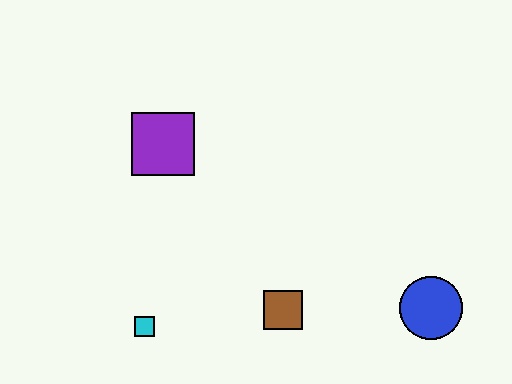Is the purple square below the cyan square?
No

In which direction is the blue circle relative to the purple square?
The blue circle is to the right of the purple square.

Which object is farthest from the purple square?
The blue circle is farthest from the purple square.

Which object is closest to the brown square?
The cyan square is closest to the brown square.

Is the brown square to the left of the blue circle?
Yes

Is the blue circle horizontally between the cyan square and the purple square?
No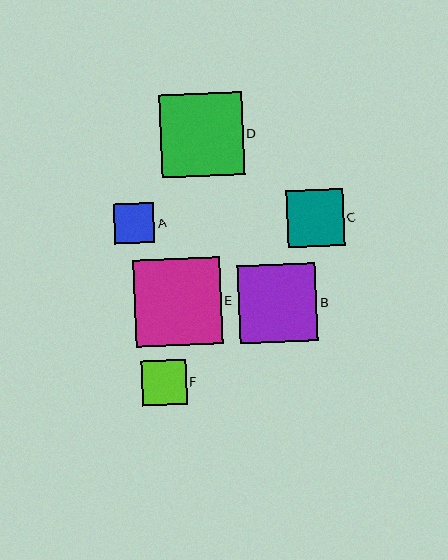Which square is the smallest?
Square A is the smallest with a size of approximately 40 pixels.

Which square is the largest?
Square E is the largest with a size of approximately 87 pixels.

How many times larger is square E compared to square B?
Square E is approximately 1.1 times the size of square B.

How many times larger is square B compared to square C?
Square B is approximately 1.4 times the size of square C.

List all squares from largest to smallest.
From largest to smallest: E, D, B, C, F, A.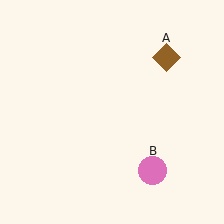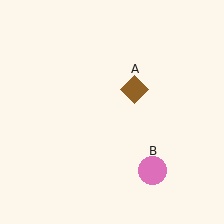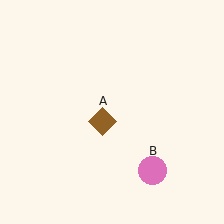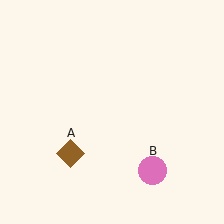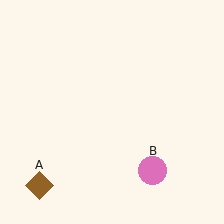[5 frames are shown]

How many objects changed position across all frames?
1 object changed position: brown diamond (object A).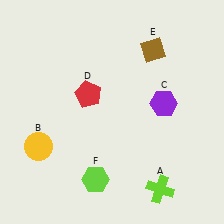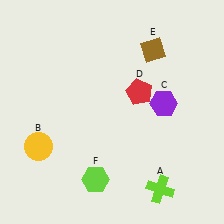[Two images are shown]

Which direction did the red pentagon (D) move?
The red pentagon (D) moved right.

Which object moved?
The red pentagon (D) moved right.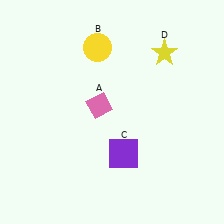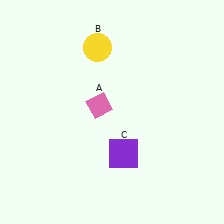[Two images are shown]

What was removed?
The yellow star (D) was removed in Image 2.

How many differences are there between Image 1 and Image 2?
There is 1 difference between the two images.